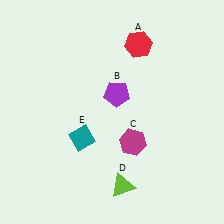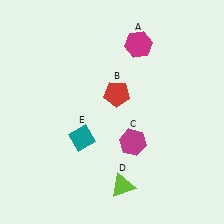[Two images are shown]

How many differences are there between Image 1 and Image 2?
There are 2 differences between the two images.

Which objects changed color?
A changed from red to magenta. B changed from purple to red.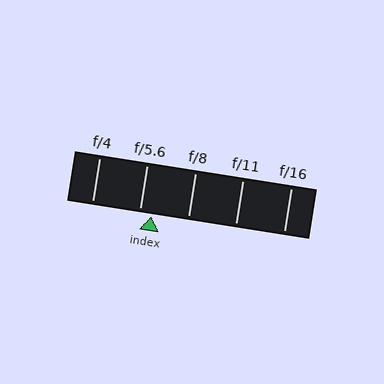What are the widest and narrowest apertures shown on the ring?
The widest aperture shown is f/4 and the narrowest is f/16.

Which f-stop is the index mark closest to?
The index mark is closest to f/5.6.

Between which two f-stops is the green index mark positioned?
The index mark is between f/5.6 and f/8.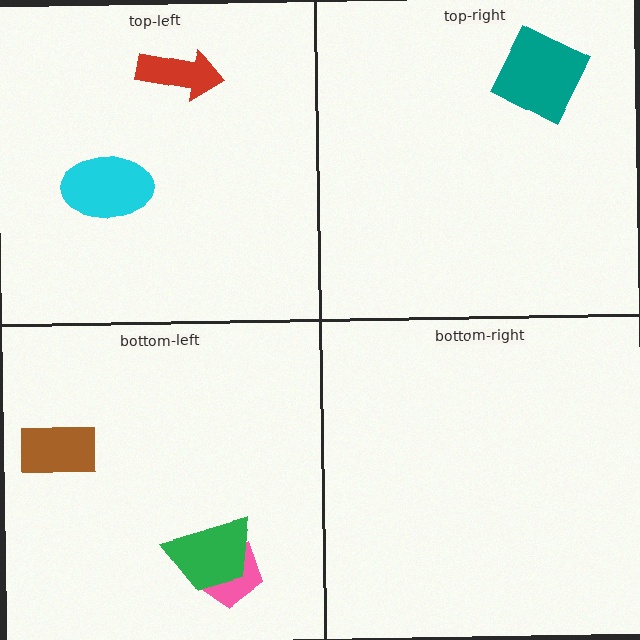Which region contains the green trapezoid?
The bottom-left region.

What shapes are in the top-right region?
The teal square.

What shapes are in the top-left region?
The red arrow, the cyan ellipse.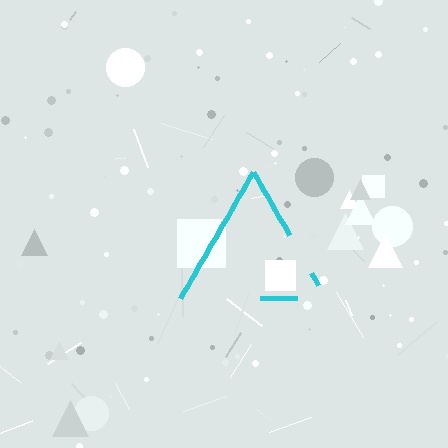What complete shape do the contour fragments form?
The contour fragments form a triangle.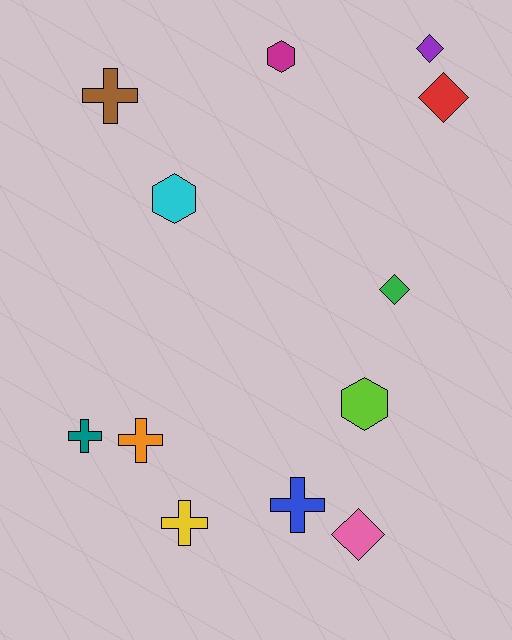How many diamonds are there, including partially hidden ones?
There are 4 diamonds.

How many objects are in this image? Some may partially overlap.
There are 12 objects.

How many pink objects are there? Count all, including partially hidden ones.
There is 1 pink object.